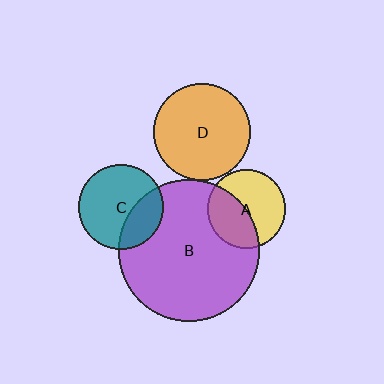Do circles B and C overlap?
Yes.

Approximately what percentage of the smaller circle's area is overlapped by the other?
Approximately 30%.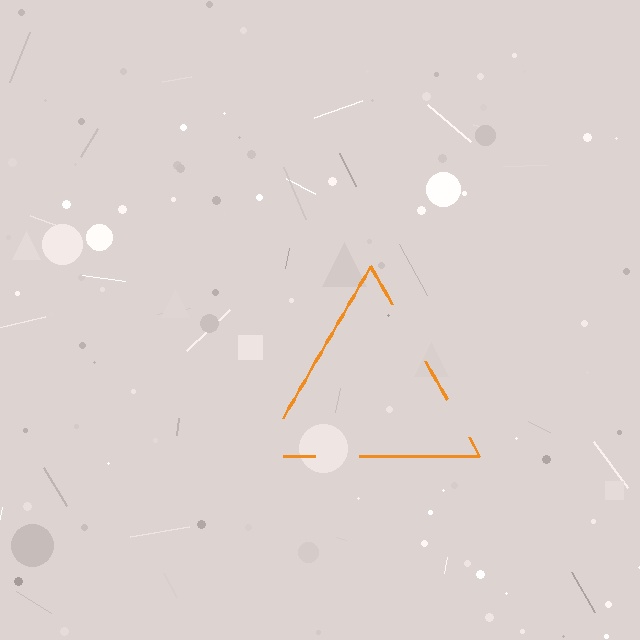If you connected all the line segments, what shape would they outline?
They would outline a triangle.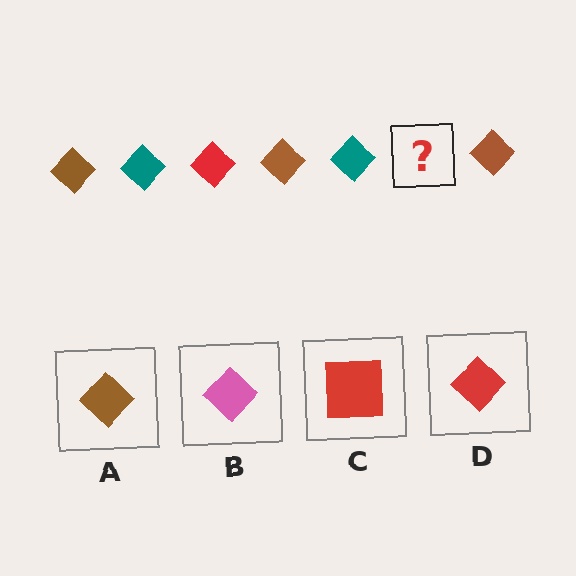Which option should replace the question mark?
Option D.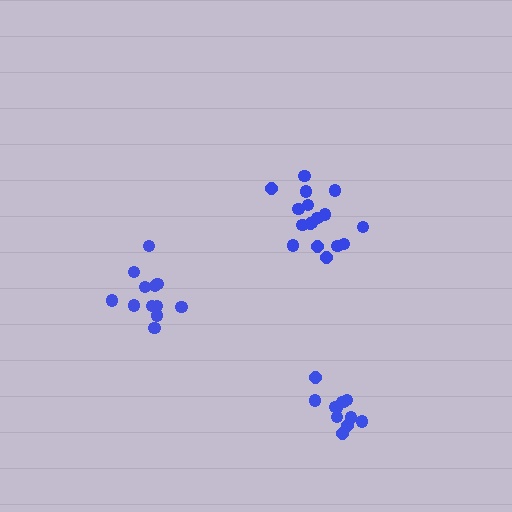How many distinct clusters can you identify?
There are 3 distinct clusters.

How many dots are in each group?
Group 1: 12 dots, Group 2: 12 dots, Group 3: 17 dots (41 total).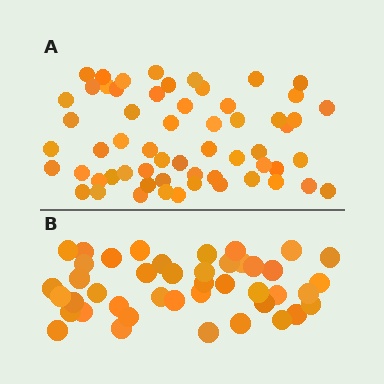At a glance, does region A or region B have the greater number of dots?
Region A (the top region) has more dots.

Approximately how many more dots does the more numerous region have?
Region A has approximately 15 more dots than region B.